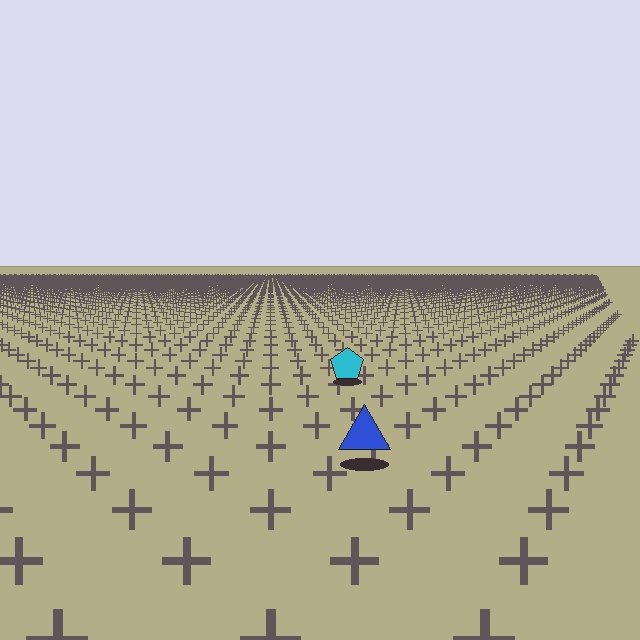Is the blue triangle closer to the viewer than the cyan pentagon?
Yes. The blue triangle is closer — you can tell from the texture gradient: the ground texture is coarser near it.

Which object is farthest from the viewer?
The cyan pentagon is farthest from the viewer. It appears smaller and the ground texture around it is denser.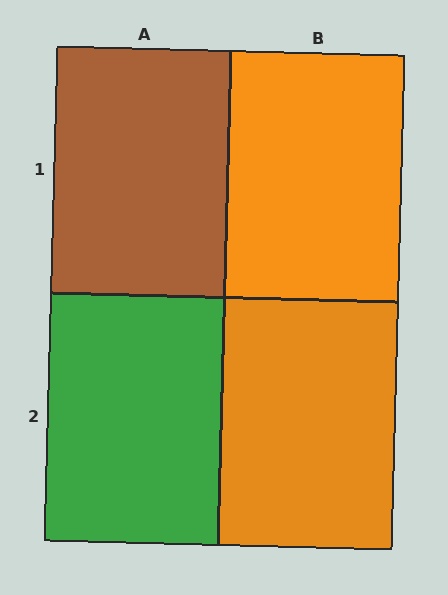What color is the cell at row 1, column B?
Orange.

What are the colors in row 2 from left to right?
Green, orange.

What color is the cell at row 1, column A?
Brown.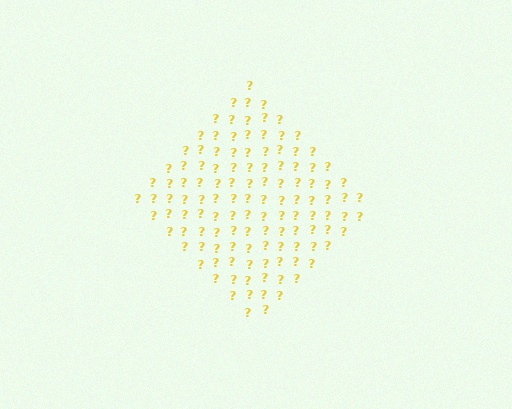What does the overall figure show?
The overall figure shows a diamond.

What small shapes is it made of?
It is made of small question marks.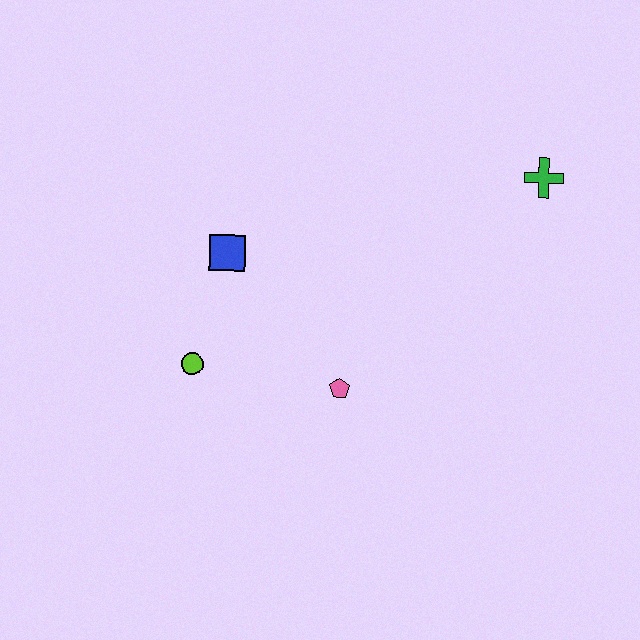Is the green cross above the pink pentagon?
Yes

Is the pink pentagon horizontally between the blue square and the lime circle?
No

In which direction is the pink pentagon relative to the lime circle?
The pink pentagon is to the right of the lime circle.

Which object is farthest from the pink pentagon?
The green cross is farthest from the pink pentagon.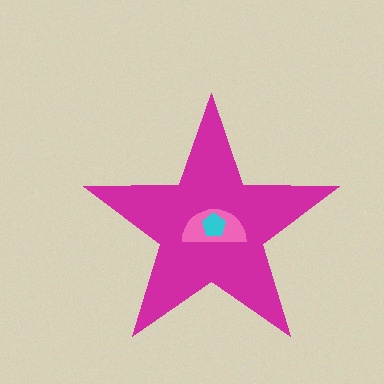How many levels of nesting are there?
3.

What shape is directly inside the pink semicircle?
The cyan pentagon.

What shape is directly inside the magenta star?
The pink semicircle.